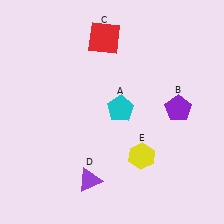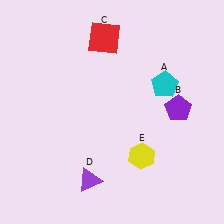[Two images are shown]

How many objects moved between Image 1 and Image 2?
1 object moved between the two images.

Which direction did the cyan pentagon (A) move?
The cyan pentagon (A) moved right.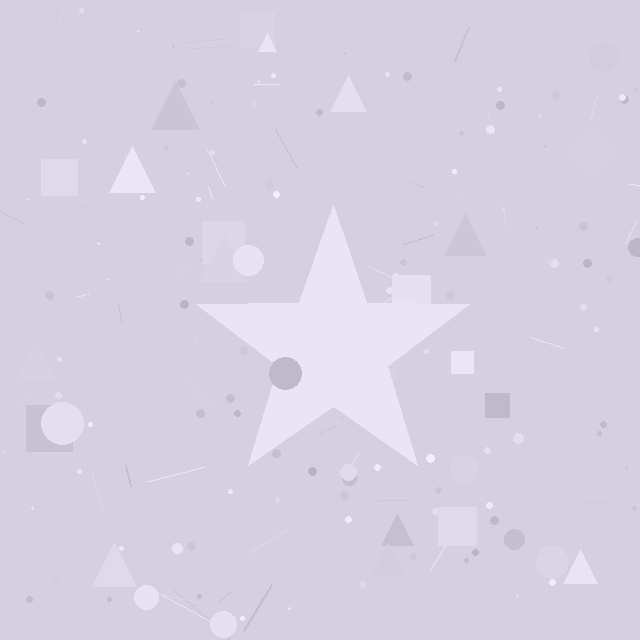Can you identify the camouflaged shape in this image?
The camouflaged shape is a star.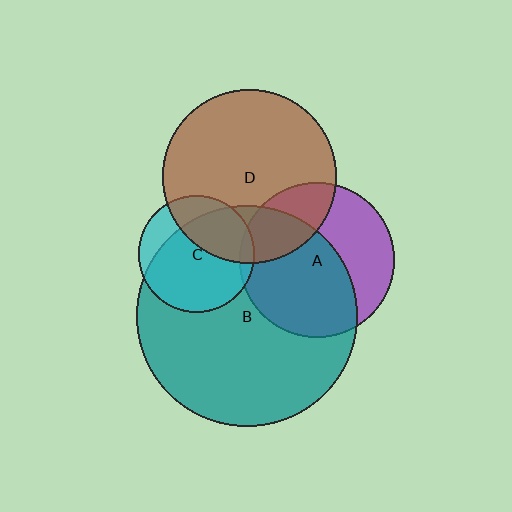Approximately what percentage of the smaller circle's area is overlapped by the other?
Approximately 75%.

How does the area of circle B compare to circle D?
Approximately 1.6 times.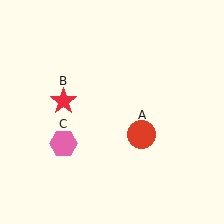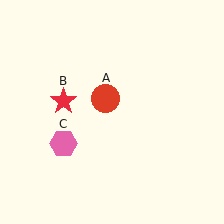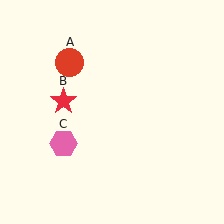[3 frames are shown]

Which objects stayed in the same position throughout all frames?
Red star (object B) and pink hexagon (object C) remained stationary.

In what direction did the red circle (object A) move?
The red circle (object A) moved up and to the left.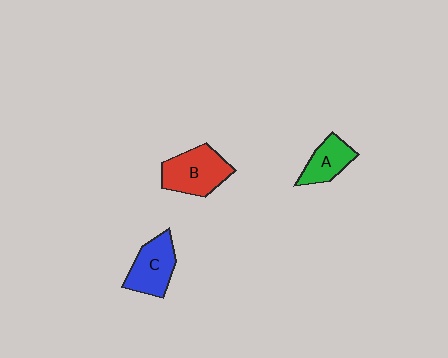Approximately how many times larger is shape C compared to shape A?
Approximately 1.3 times.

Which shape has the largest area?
Shape B (red).